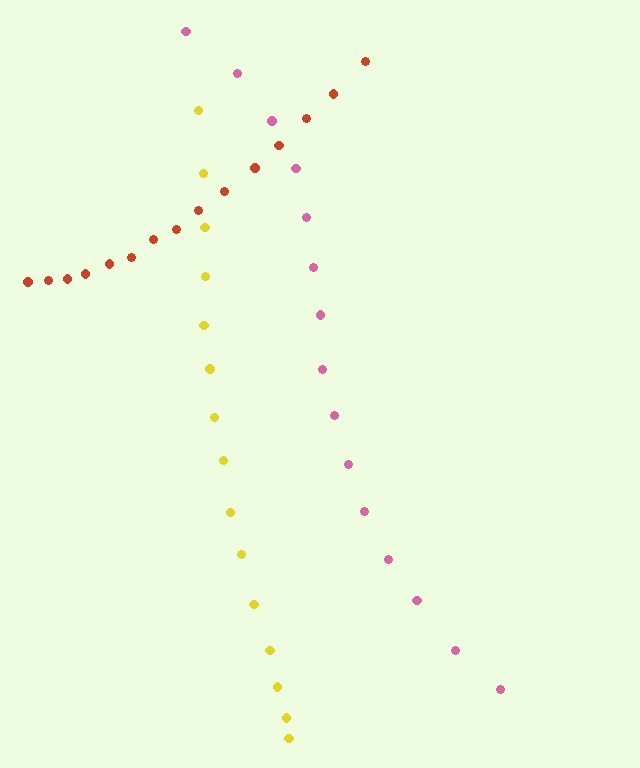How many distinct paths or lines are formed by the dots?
There are 3 distinct paths.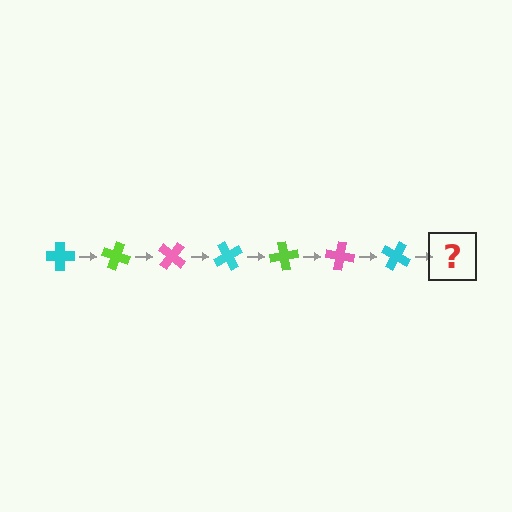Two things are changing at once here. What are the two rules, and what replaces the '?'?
The two rules are that it rotates 20 degrees each step and the color cycles through cyan, lime, and pink. The '?' should be a lime cross, rotated 140 degrees from the start.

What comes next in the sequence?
The next element should be a lime cross, rotated 140 degrees from the start.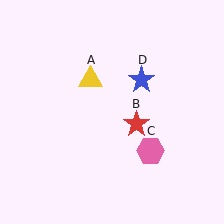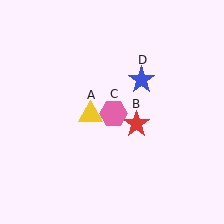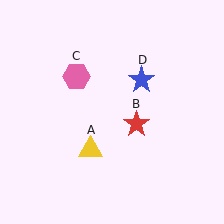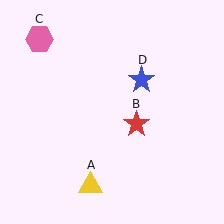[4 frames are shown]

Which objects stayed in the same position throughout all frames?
Red star (object B) and blue star (object D) remained stationary.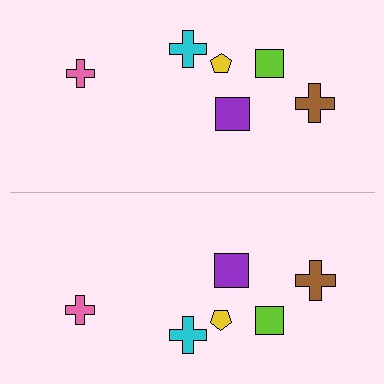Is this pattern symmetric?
Yes, this pattern has bilateral (reflection) symmetry.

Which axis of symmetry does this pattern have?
The pattern has a horizontal axis of symmetry running through the center of the image.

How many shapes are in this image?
There are 12 shapes in this image.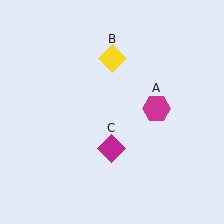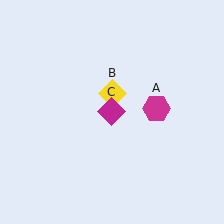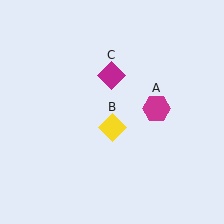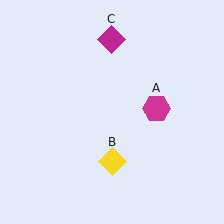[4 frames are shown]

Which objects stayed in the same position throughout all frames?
Magenta hexagon (object A) remained stationary.